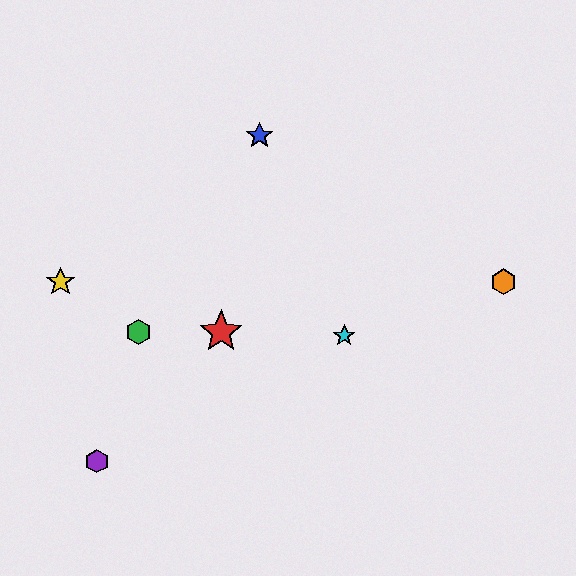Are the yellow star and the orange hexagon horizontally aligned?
Yes, both are at y≈282.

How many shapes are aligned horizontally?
2 shapes (the yellow star, the orange hexagon) are aligned horizontally.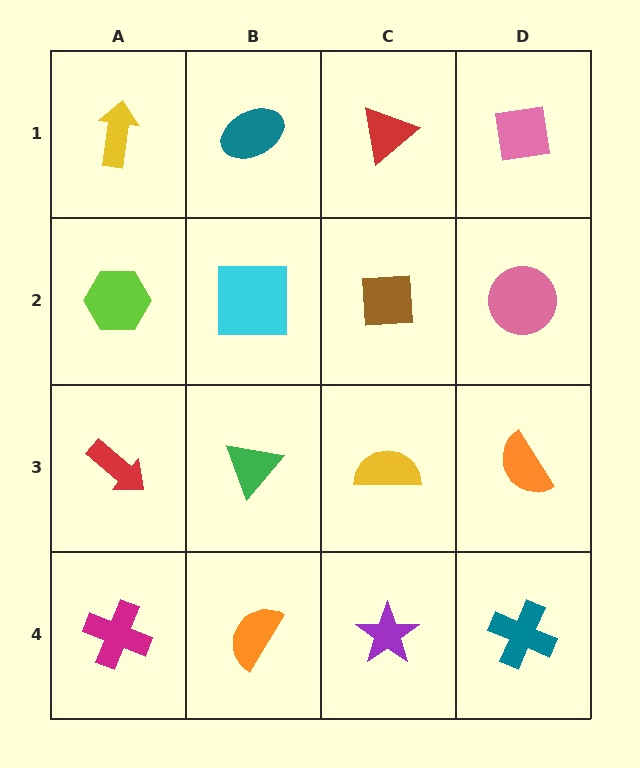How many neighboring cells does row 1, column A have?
2.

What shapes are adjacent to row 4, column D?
An orange semicircle (row 3, column D), a purple star (row 4, column C).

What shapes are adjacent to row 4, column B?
A green triangle (row 3, column B), a magenta cross (row 4, column A), a purple star (row 4, column C).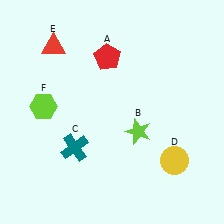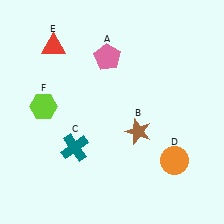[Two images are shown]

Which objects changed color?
A changed from red to pink. B changed from lime to brown. D changed from yellow to orange.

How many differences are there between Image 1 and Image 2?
There are 3 differences between the two images.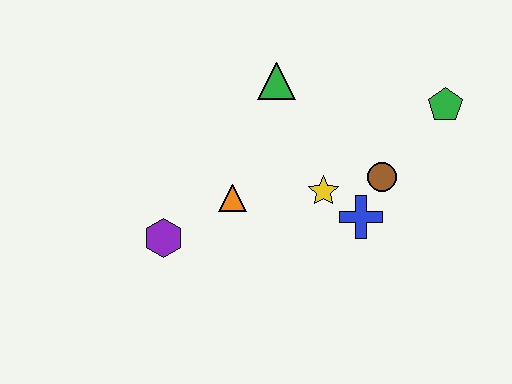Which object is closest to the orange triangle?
The purple hexagon is closest to the orange triangle.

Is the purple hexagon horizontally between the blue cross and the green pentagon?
No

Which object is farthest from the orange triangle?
The green pentagon is farthest from the orange triangle.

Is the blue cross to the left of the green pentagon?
Yes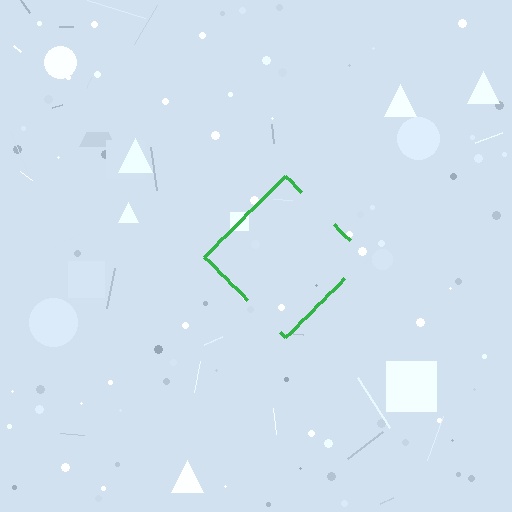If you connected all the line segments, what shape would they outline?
They would outline a diamond.